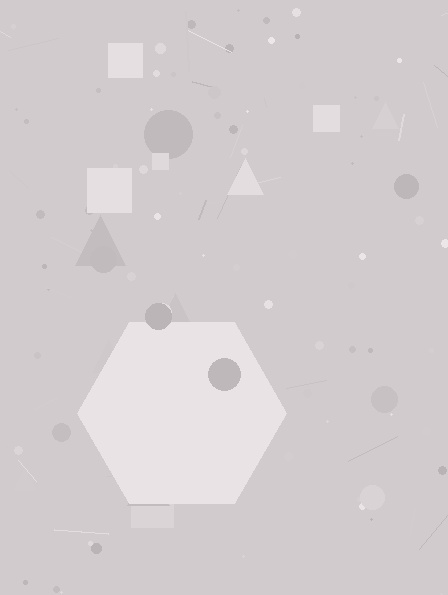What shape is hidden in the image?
A hexagon is hidden in the image.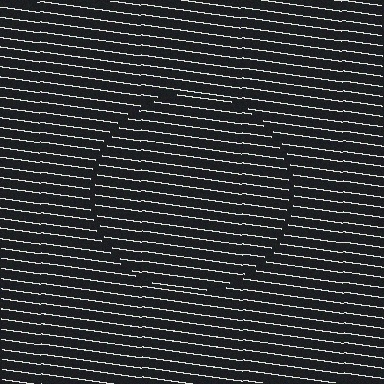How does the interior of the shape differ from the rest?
The interior of the shape contains the same grating, shifted by half a period — the contour is defined by the phase discontinuity where line-ends from the inner and outer gratings abut.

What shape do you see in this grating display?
An illusory circle. The interior of the shape contains the same grating, shifted by half a period — the contour is defined by the phase discontinuity where line-ends from the inner and outer gratings abut.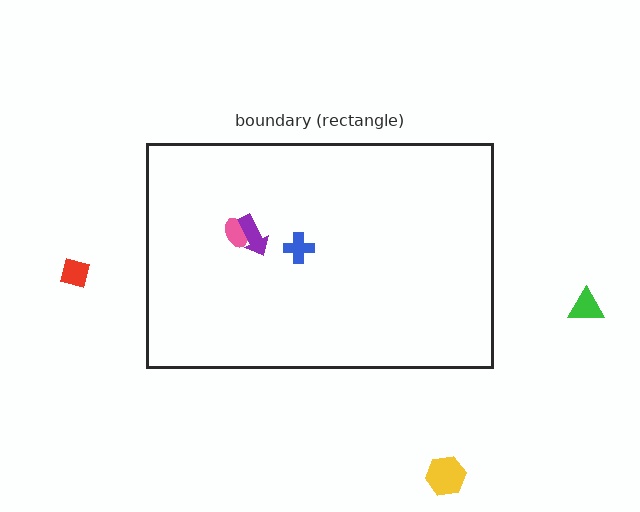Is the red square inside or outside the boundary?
Outside.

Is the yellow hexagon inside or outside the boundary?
Outside.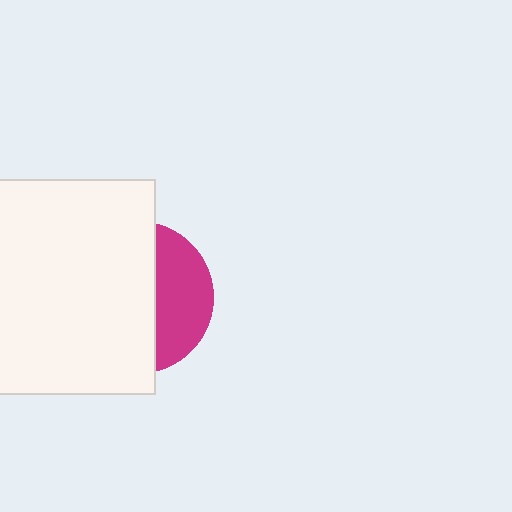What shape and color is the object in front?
The object in front is a white square.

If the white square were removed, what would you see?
You would see the complete magenta circle.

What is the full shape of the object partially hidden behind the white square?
The partially hidden object is a magenta circle.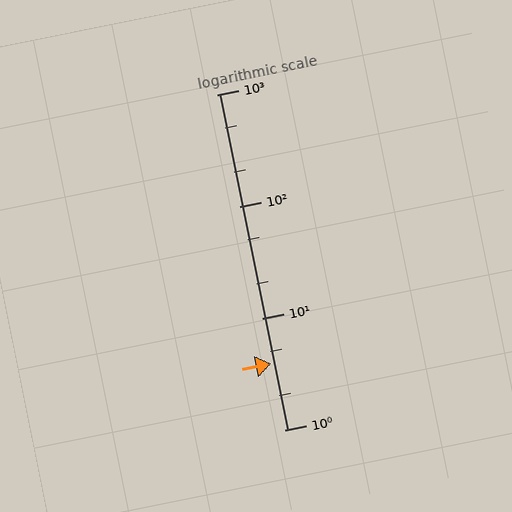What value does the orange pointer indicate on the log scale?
The pointer indicates approximately 3.9.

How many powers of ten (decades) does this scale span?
The scale spans 3 decades, from 1 to 1000.